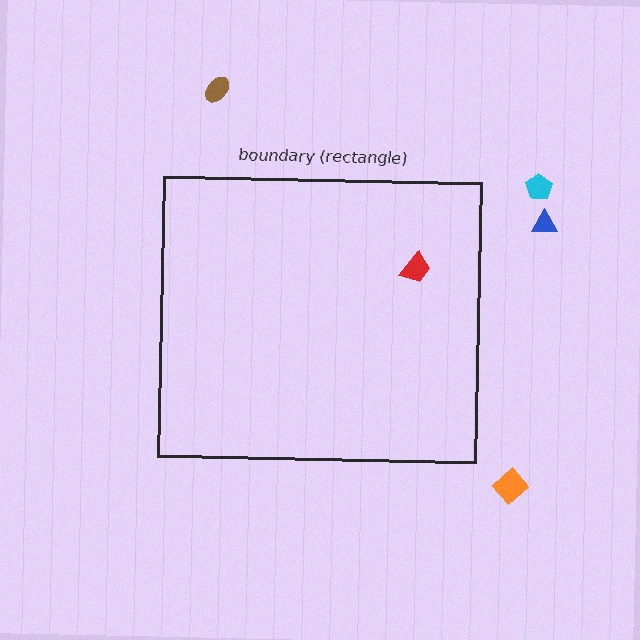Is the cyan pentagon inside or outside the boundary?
Outside.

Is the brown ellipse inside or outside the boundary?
Outside.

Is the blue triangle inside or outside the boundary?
Outside.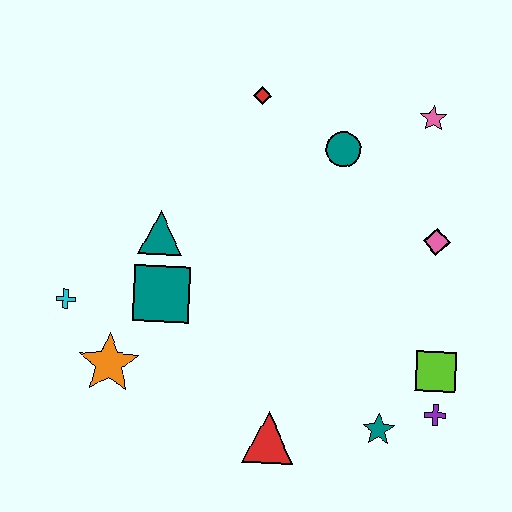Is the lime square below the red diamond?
Yes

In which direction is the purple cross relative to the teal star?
The purple cross is to the right of the teal star.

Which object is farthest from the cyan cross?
The pink star is farthest from the cyan cross.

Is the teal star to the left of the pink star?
Yes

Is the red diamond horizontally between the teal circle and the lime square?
No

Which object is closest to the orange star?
The cyan cross is closest to the orange star.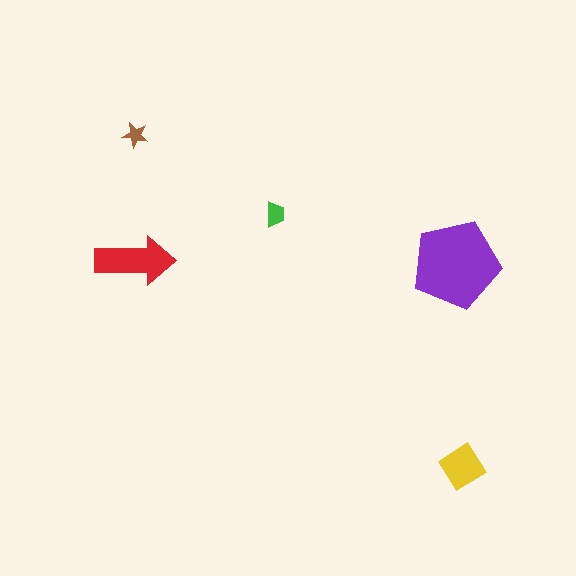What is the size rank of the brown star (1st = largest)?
5th.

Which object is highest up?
The brown star is topmost.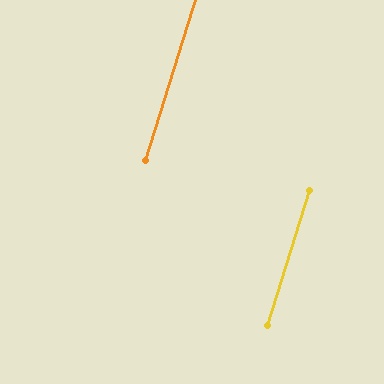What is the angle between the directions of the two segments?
Approximately 0 degrees.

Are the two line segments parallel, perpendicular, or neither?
Parallel — their directions differ by only 0.3°.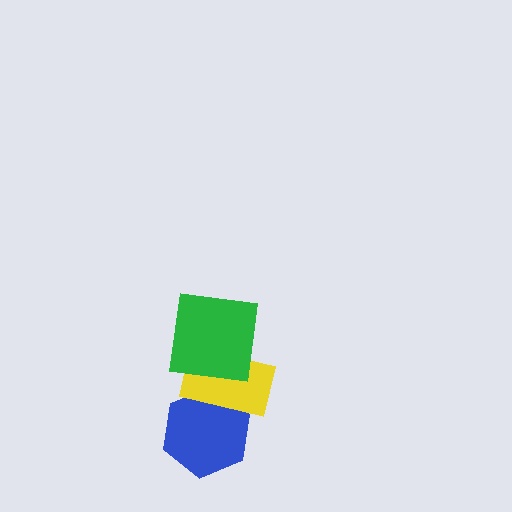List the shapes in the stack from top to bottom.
From top to bottom: the green square, the yellow rectangle, the blue hexagon.